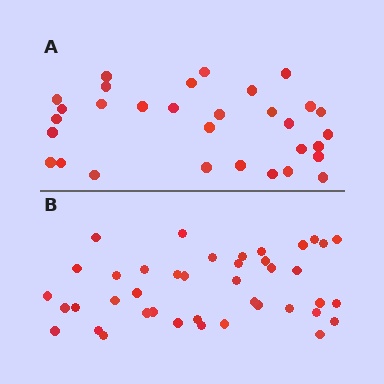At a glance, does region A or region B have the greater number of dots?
Region B (the bottom region) has more dots.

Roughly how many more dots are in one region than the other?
Region B has roughly 10 or so more dots than region A.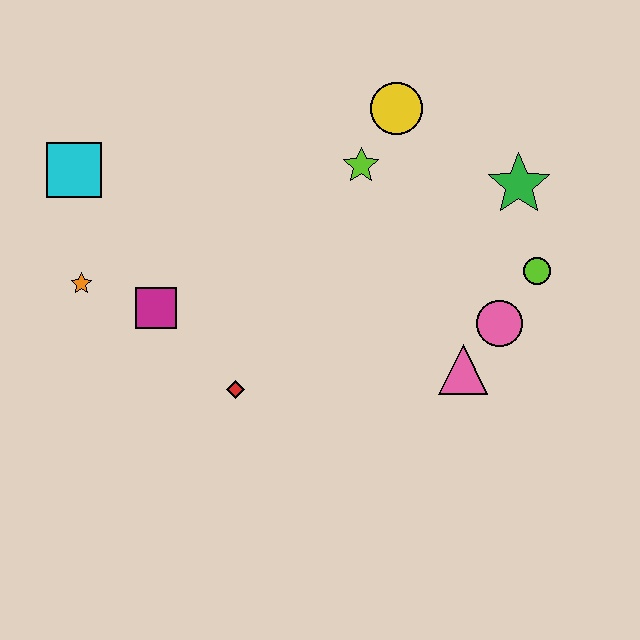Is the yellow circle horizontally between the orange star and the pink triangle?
Yes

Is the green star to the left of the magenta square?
No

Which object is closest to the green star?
The lime circle is closest to the green star.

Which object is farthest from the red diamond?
The green star is farthest from the red diamond.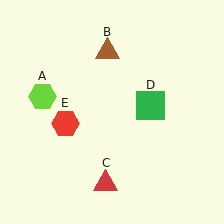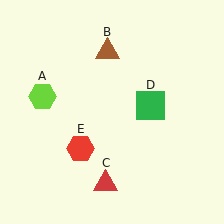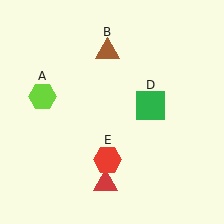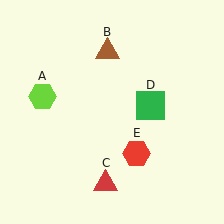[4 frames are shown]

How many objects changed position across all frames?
1 object changed position: red hexagon (object E).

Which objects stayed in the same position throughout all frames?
Lime hexagon (object A) and brown triangle (object B) and red triangle (object C) and green square (object D) remained stationary.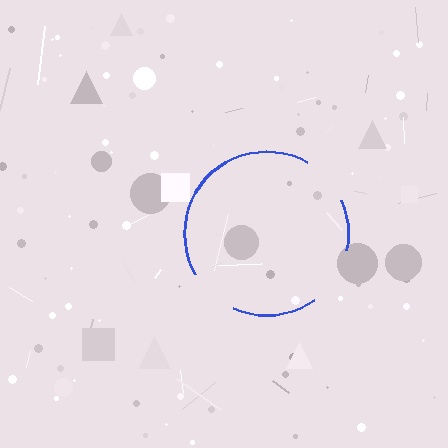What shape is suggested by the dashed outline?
The dashed outline suggests a circle.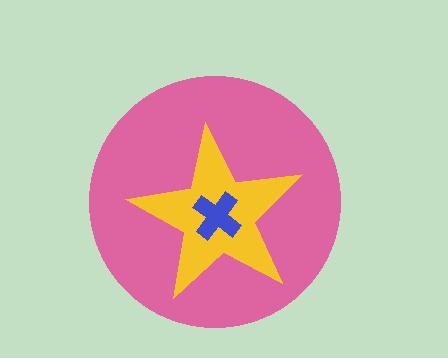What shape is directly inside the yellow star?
The blue cross.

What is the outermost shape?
The pink circle.